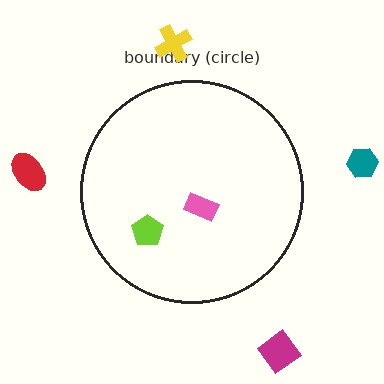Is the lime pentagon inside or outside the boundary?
Inside.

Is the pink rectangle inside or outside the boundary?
Inside.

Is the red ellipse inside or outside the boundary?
Outside.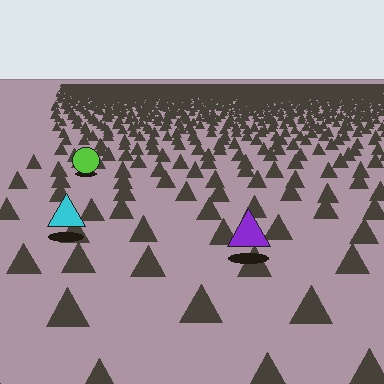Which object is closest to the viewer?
The purple triangle is closest. The texture marks near it are larger and more spread out.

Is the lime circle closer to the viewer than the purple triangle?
No. The purple triangle is closer — you can tell from the texture gradient: the ground texture is coarser near it.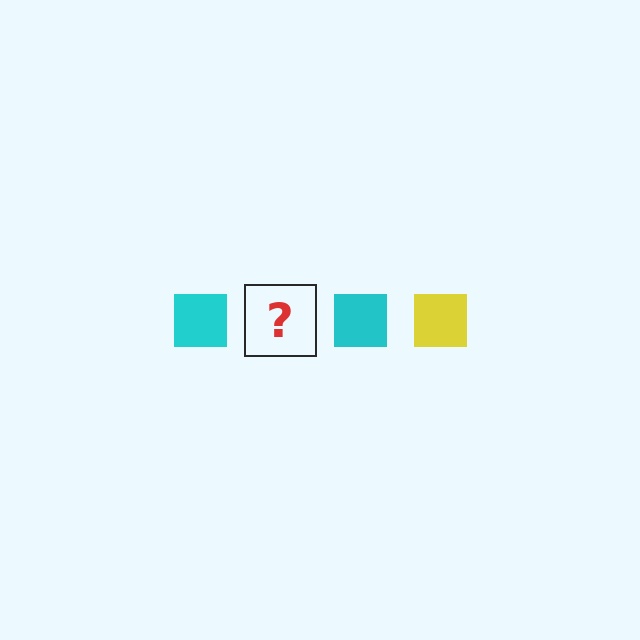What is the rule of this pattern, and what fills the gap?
The rule is that the pattern cycles through cyan, yellow squares. The gap should be filled with a yellow square.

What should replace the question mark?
The question mark should be replaced with a yellow square.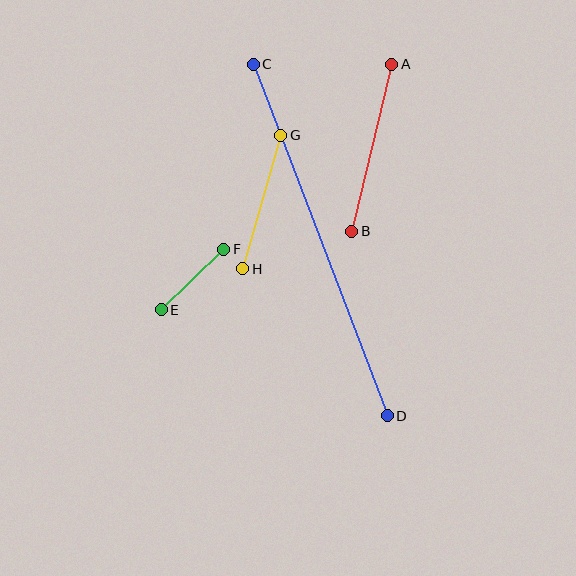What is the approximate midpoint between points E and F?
The midpoint is at approximately (192, 279) pixels.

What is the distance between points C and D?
The distance is approximately 376 pixels.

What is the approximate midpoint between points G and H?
The midpoint is at approximately (262, 202) pixels.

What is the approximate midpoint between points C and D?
The midpoint is at approximately (320, 240) pixels.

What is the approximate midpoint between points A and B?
The midpoint is at approximately (372, 148) pixels.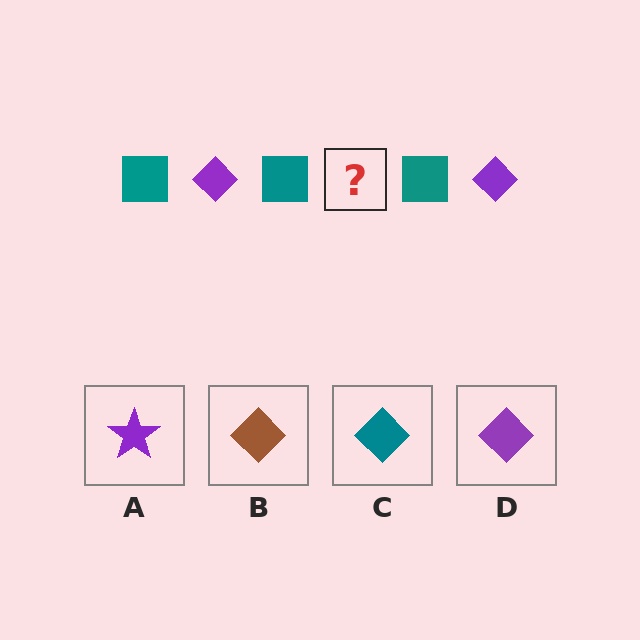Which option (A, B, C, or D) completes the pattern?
D.